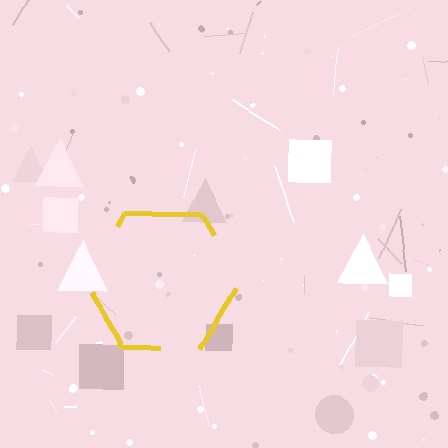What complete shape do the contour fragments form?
The contour fragments form a hexagon.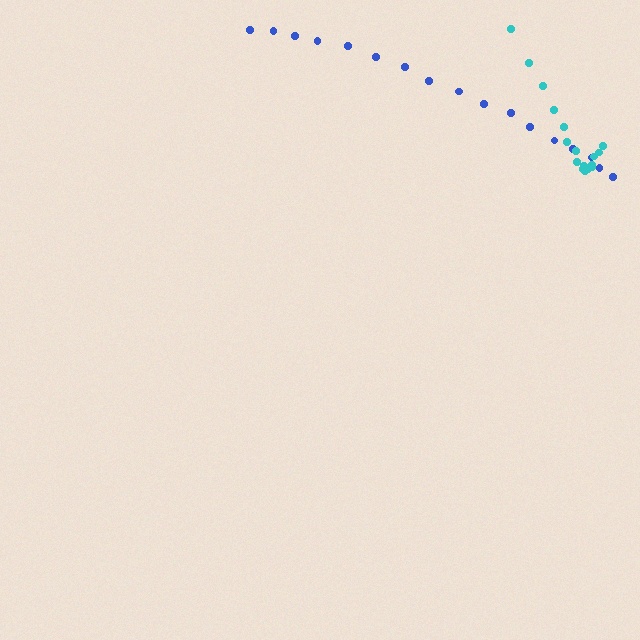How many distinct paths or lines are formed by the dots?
There are 2 distinct paths.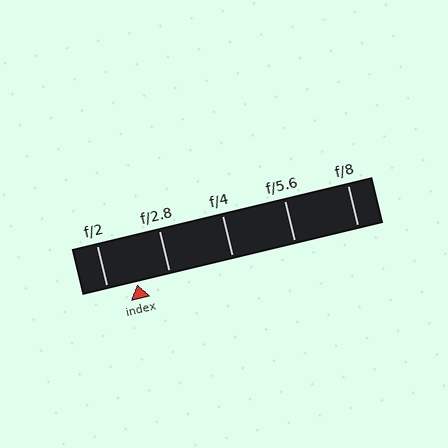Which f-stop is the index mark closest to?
The index mark is closest to f/2.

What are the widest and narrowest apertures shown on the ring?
The widest aperture shown is f/2 and the narrowest is f/8.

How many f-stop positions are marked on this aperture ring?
There are 5 f-stop positions marked.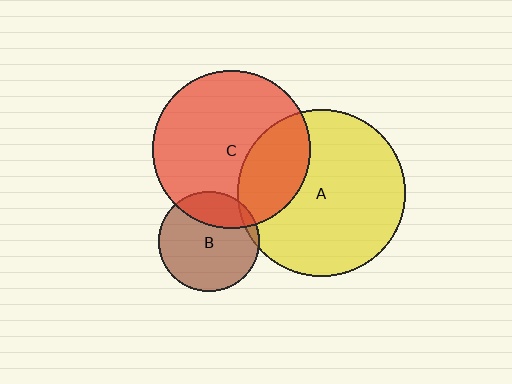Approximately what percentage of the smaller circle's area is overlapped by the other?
Approximately 30%.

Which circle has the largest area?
Circle A (yellow).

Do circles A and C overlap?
Yes.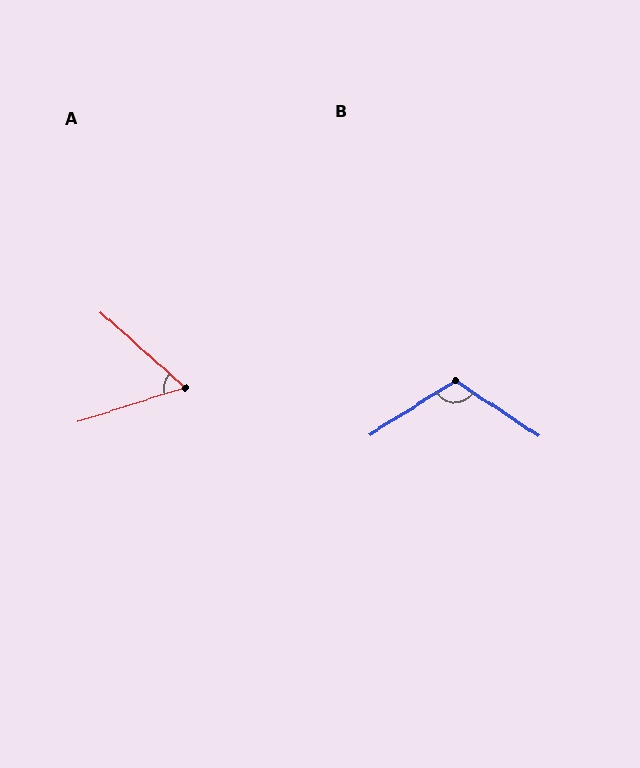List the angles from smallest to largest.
A (59°), B (114°).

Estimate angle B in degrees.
Approximately 114 degrees.